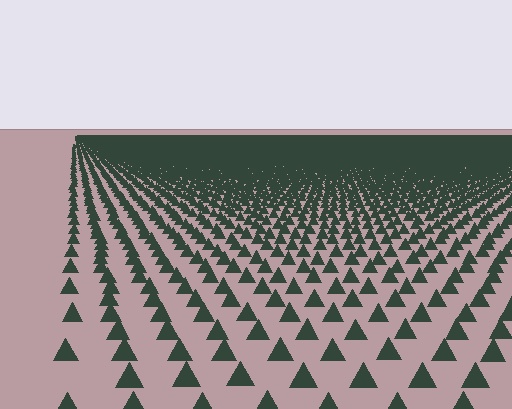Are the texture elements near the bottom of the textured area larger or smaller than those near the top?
Larger. Near the bottom, elements are closer to the viewer and appear at a bigger on-screen size.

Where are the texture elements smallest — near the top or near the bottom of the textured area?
Near the top.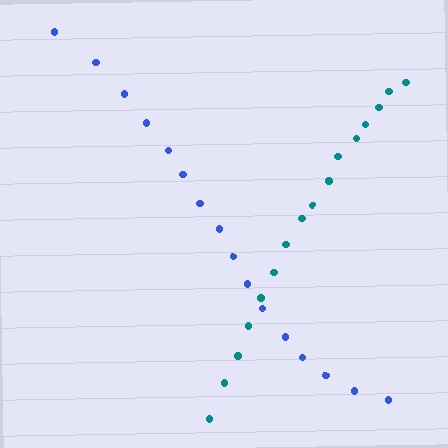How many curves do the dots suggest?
There are 2 distinct paths.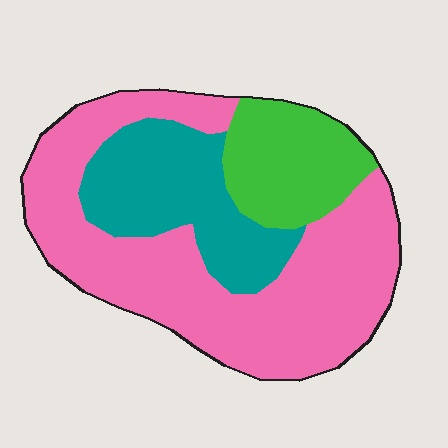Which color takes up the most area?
Pink, at roughly 60%.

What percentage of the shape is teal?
Teal takes up less than a quarter of the shape.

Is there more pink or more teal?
Pink.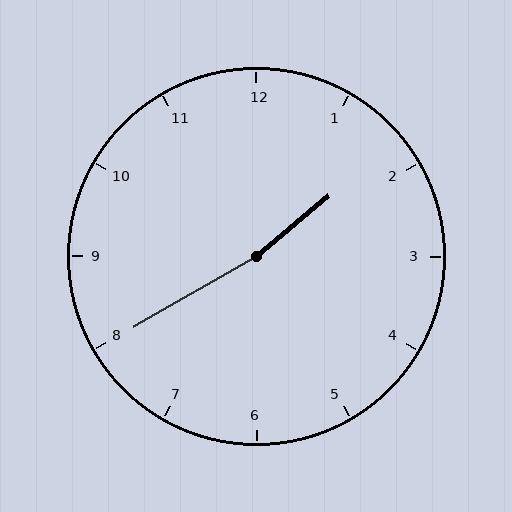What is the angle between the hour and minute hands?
Approximately 170 degrees.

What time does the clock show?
1:40.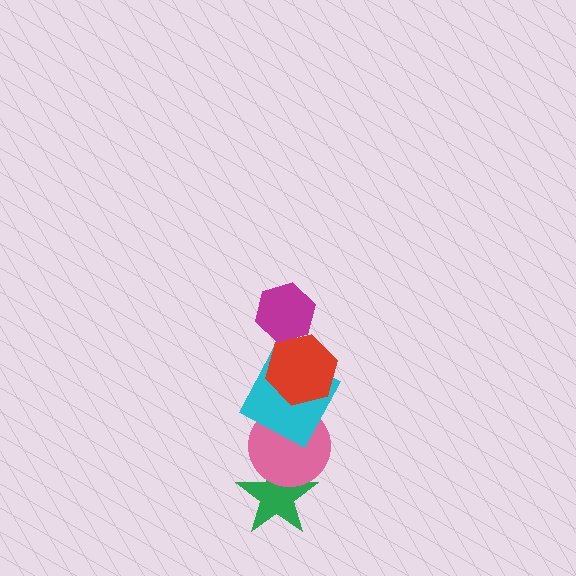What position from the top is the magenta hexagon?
The magenta hexagon is 1st from the top.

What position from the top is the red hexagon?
The red hexagon is 2nd from the top.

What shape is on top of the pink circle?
The cyan square is on top of the pink circle.